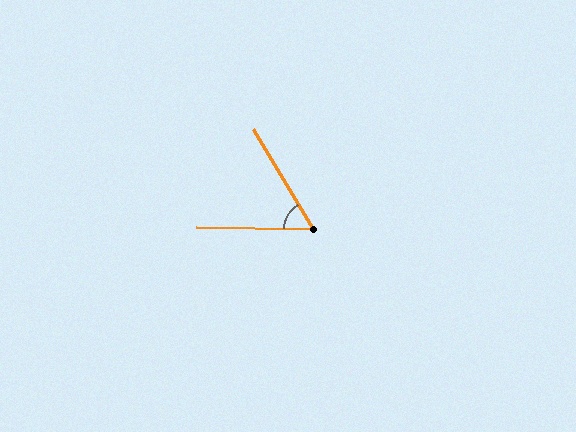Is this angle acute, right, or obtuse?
It is acute.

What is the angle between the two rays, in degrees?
Approximately 58 degrees.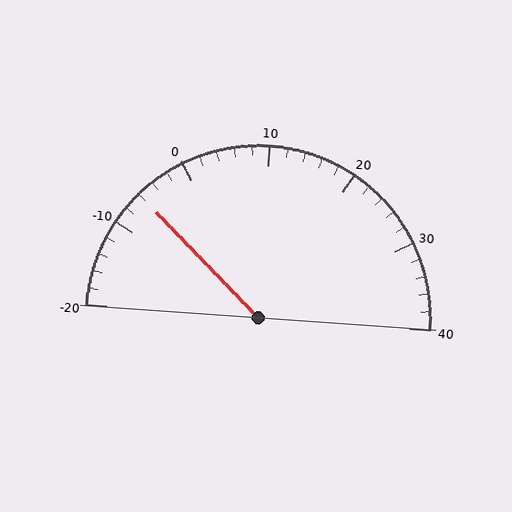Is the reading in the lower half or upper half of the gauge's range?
The reading is in the lower half of the range (-20 to 40).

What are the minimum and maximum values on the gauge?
The gauge ranges from -20 to 40.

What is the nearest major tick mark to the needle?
The nearest major tick mark is -10.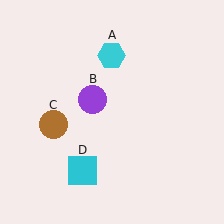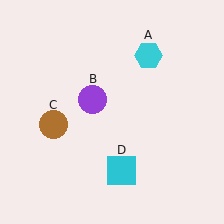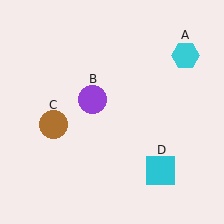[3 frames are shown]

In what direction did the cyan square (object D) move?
The cyan square (object D) moved right.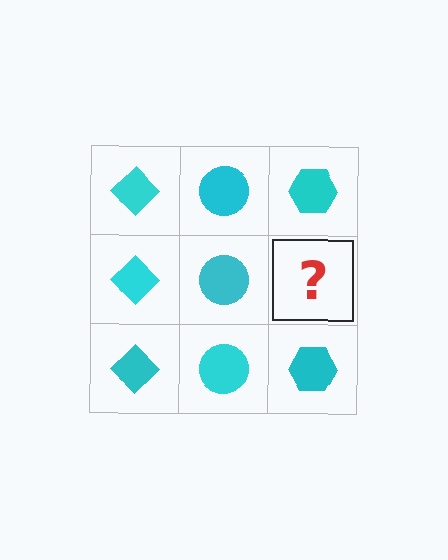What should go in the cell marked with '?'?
The missing cell should contain a cyan hexagon.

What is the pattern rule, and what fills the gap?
The rule is that each column has a consistent shape. The gap should be filled with a cyan hexagon.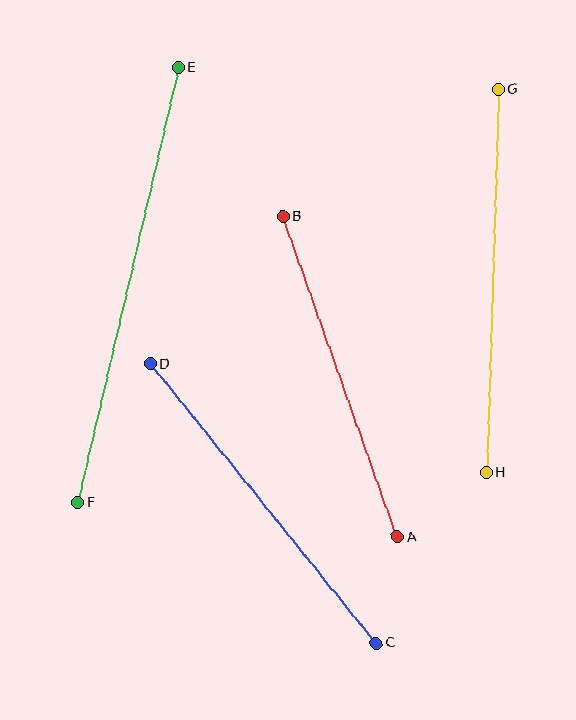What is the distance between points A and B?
The distance is approximately 340 pixels.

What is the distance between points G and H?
The distance is approximately 383 pixels.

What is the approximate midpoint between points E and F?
The midpoint is at approximately (128, 285) pixels.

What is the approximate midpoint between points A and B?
The midpoint is at approximately (340, 376) pixels.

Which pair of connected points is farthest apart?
Points E and F are farthest apart.